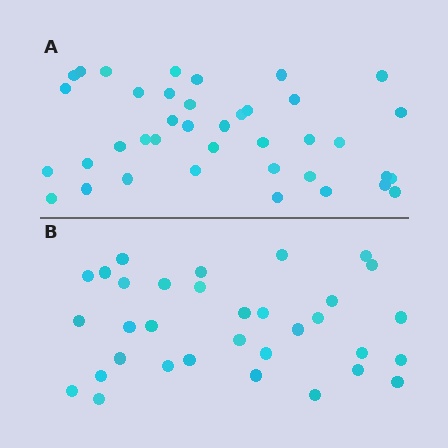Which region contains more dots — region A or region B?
Region A (the top region) has more dots.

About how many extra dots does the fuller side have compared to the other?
Region A has about 6 more dots than region B.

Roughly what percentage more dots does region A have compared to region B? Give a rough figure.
About 20% more.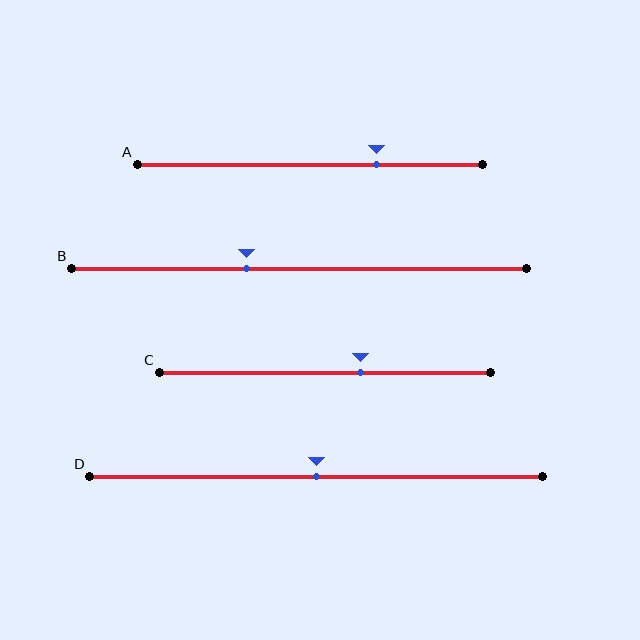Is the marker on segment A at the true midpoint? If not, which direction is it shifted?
No, the marker on segment A is shifted to the right by about 19% of the segment length.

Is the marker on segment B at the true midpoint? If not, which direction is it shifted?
No, the marker on segment B is shifted to the left by about 11% of the segment length.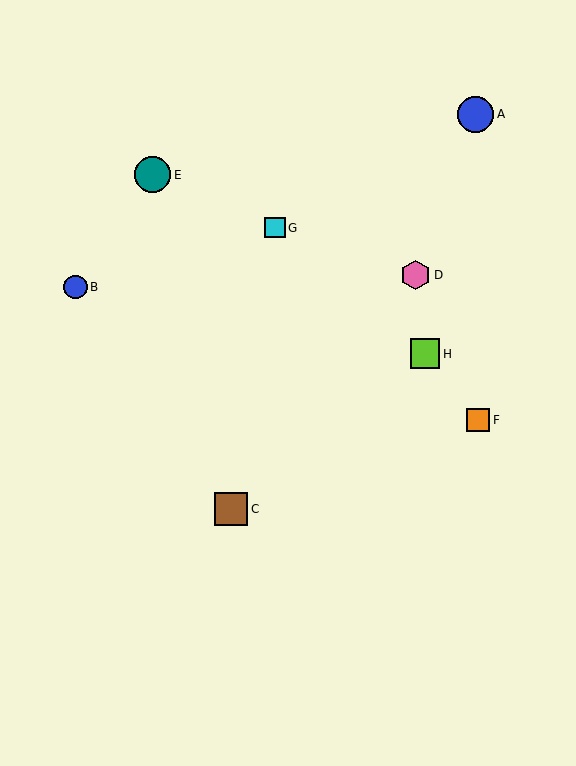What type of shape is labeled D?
Shape D is a pink hexagon.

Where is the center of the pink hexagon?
The center of the pink hexagon is at (416, 275).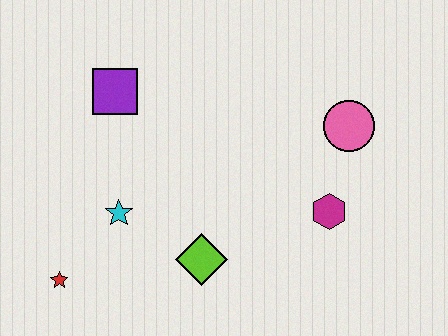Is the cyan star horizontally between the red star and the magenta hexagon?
Yes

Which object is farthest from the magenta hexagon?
The red star is farthest from the magenta hexagon.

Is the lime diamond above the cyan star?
No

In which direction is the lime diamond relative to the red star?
The lime diamond is to the right of the red star.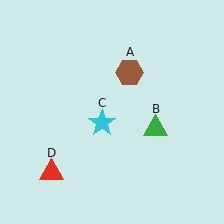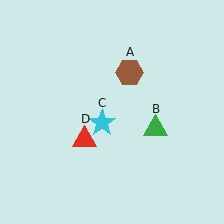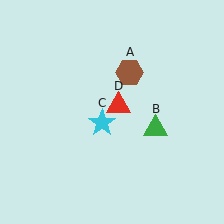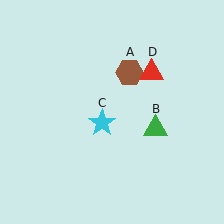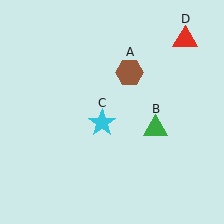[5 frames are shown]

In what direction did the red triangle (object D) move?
The red triangle (object D) moved up and to the right.